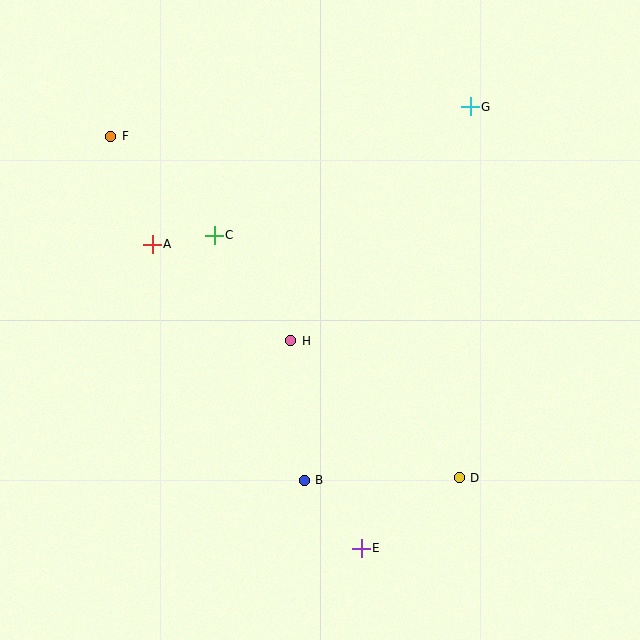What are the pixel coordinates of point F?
Point F is at (111, 136).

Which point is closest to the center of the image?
Point H at (291, 341) is closest to the center.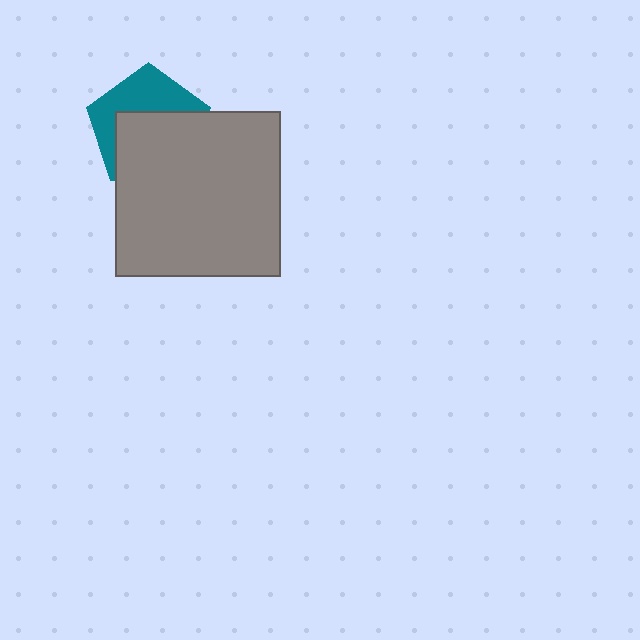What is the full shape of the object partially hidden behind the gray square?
The partially hidden object is a teal pentagon.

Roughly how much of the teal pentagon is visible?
A small part of it is visible (roughly 44%).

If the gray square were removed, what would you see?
You would see the complete teal pentagon.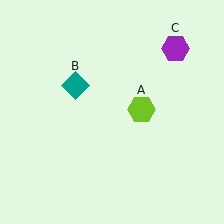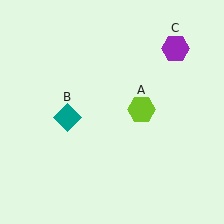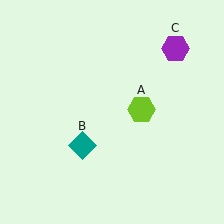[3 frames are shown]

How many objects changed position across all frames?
1 object changed position: teal diamond (object B).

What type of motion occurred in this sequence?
The teal diamond (object B) rotated counterclockwise around the center of the scene.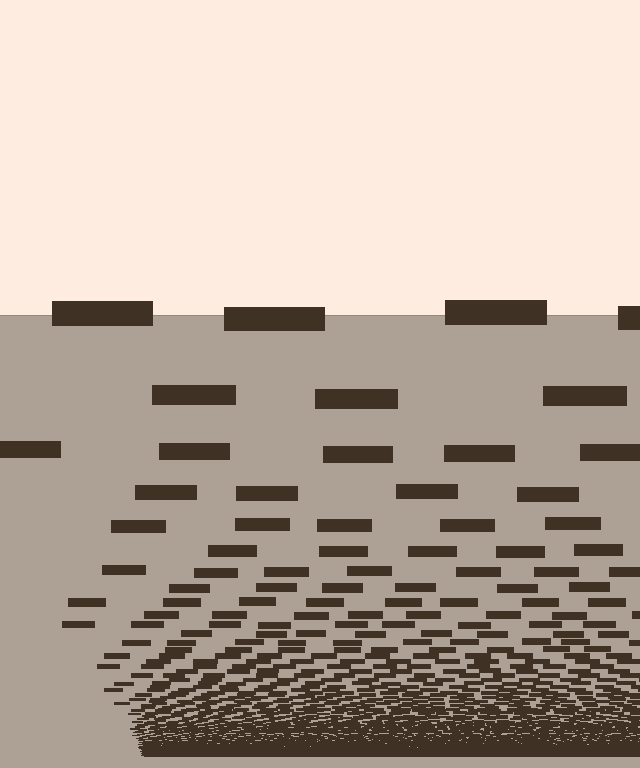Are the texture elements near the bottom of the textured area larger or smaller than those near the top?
Smaller. The gradient is inverted — elements near the bottom are smaller and denser.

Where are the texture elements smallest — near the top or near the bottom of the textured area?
Near the bottom.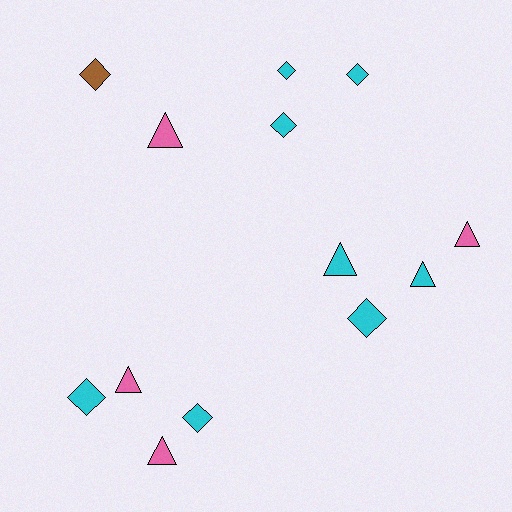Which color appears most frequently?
Cyan, with 8 objects.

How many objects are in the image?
There are 13 objects.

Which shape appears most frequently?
Diamond, with 7 objects.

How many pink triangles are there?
There are 4 pink triangles.